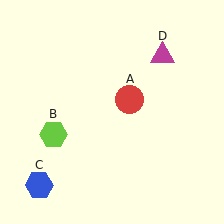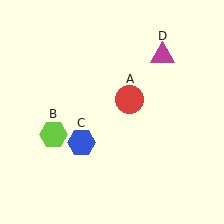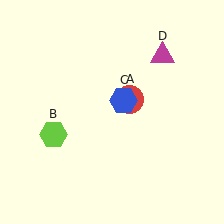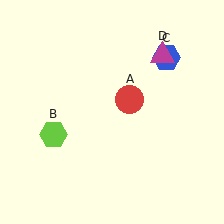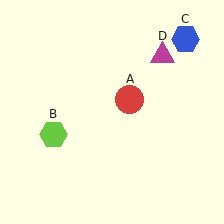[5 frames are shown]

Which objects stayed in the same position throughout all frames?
Red circle (object A) and lime hexagon (object B) and magenta triangle (object D) remained stationary.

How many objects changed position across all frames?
1 object changed position: blue hexagon (object C).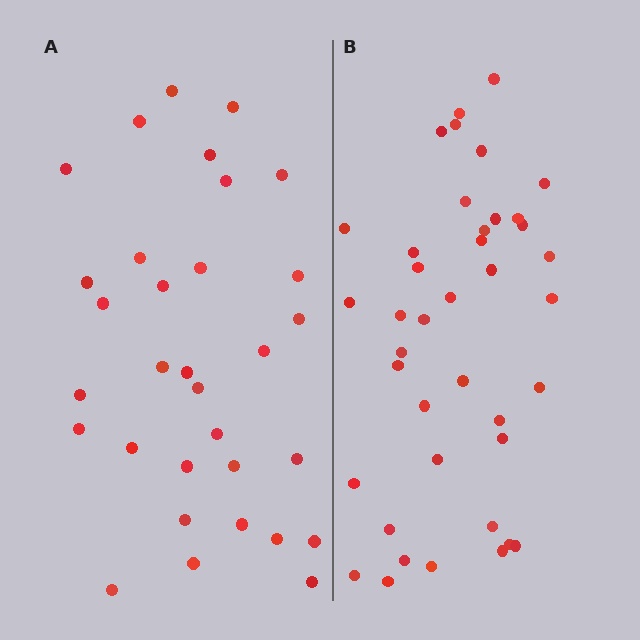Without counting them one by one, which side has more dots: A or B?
Region B (the right region) has more dots.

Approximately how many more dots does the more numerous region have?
Region B has roughly 8 or so more dots than region A.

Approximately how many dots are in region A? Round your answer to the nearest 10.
About 30 dots. (The exact count is 32, which rounds to 30.)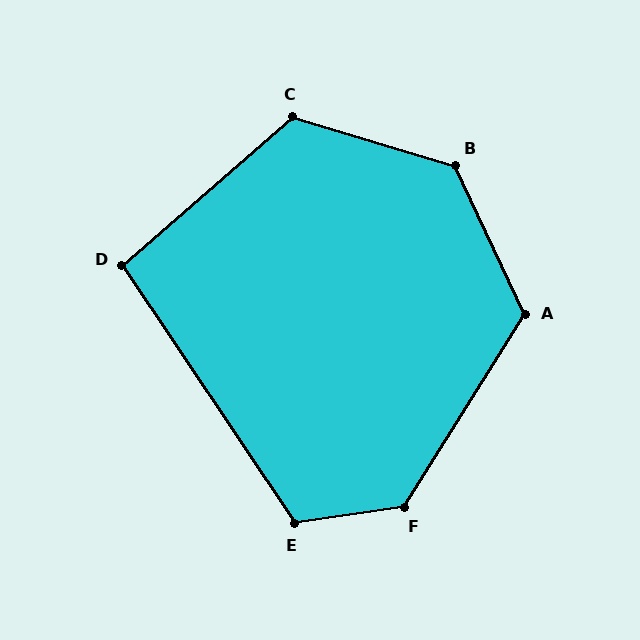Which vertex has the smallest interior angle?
D, at approximately 97 degrees.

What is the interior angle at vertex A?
Approximately 123 degrees (obtuse).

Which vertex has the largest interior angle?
B, at approximately 132 degrees.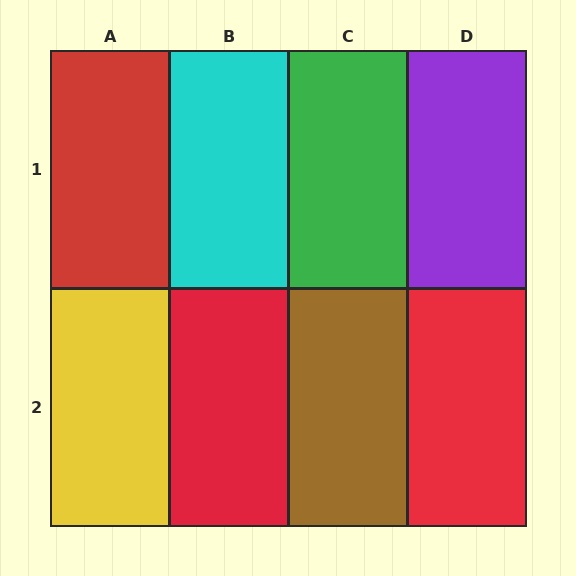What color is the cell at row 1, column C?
Green.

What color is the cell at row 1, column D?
Purple.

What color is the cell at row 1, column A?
Red.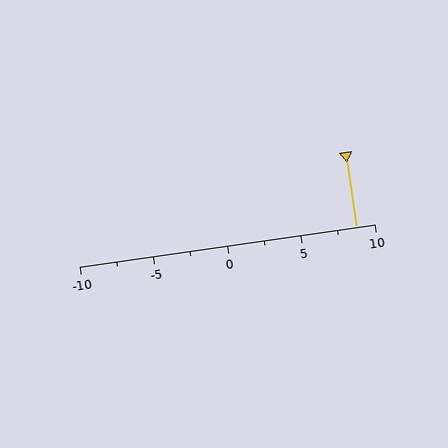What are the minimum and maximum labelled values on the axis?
The axis runs from -10 to 10.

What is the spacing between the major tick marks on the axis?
The major ticks are spaced 5 apart.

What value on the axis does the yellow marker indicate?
The marker indicates approximately 8.8.